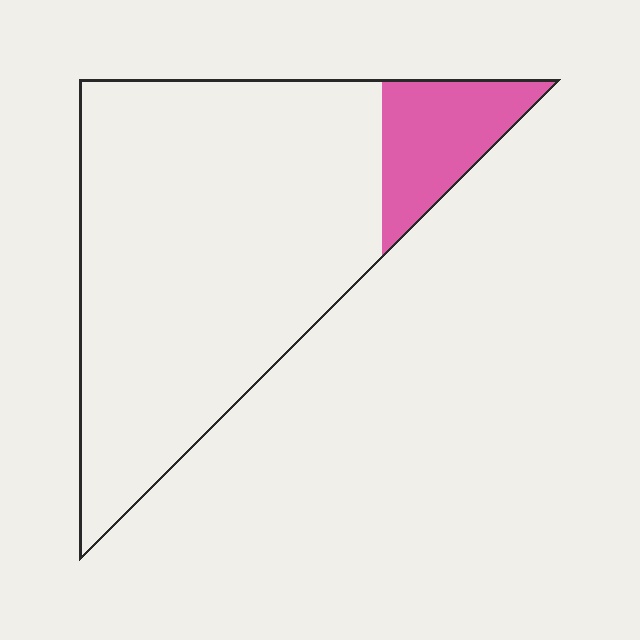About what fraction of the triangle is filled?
About one eighth (1/8).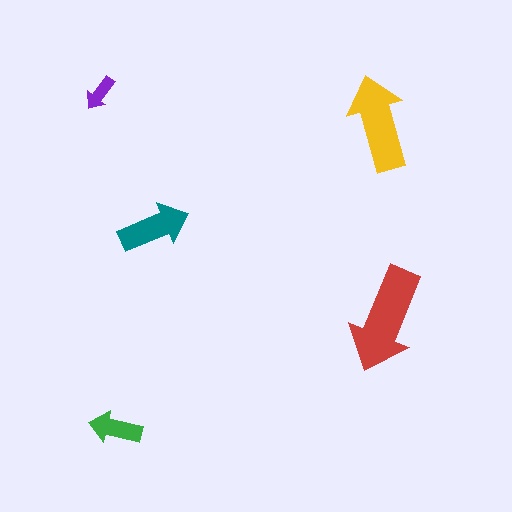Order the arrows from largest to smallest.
the red one, the yellow one, the teal one, the green one, the purple one.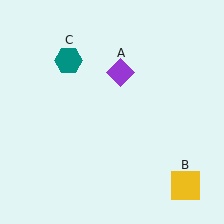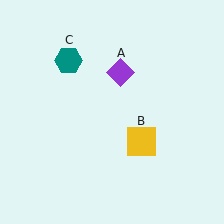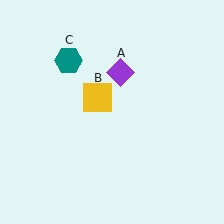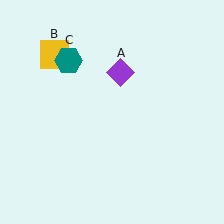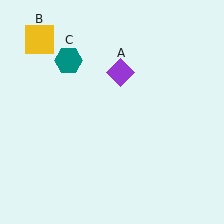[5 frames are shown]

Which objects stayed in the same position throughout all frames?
Purple diamond (object A) and teal hexagon (object C) remained stationary.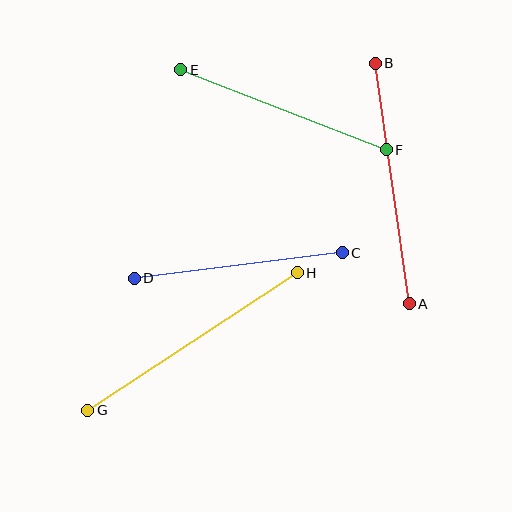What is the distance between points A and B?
The distance is approximately 243 pixels.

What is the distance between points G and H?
The distance is approximately 251 pixels.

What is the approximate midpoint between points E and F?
The midpoint is at approximately (284, 110) pixels.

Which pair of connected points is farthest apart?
Points G and H are farthest apart.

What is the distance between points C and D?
The distance is approximately 209 pixels.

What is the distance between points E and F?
The distance is approximately 221 pixels.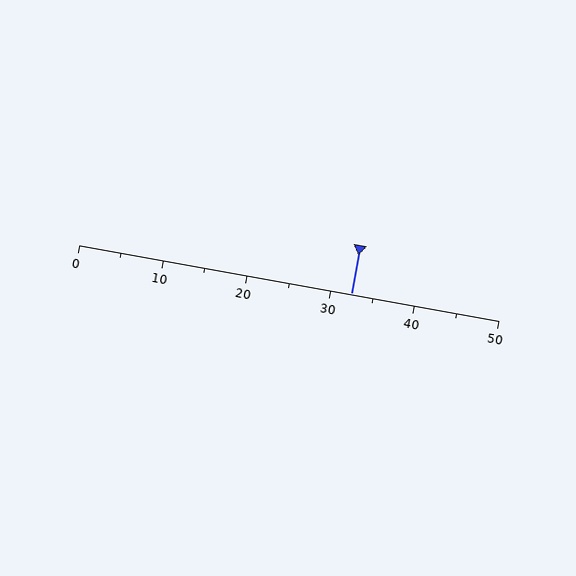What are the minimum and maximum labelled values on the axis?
The axis runs from 0 to 50.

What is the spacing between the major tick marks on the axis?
The major ticks are spaced 10 apart.